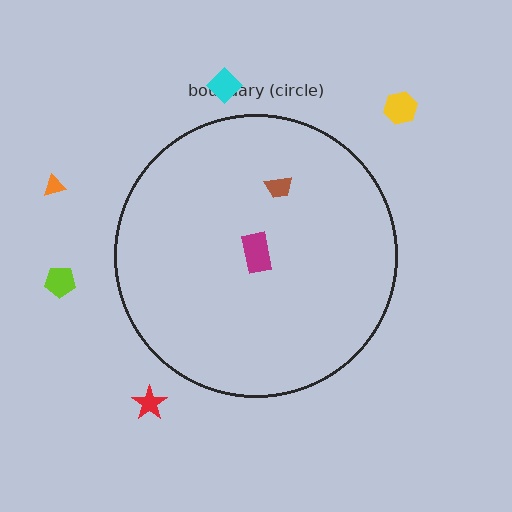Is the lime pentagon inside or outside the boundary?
Outside.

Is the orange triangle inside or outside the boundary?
Outside.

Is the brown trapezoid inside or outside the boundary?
Inside.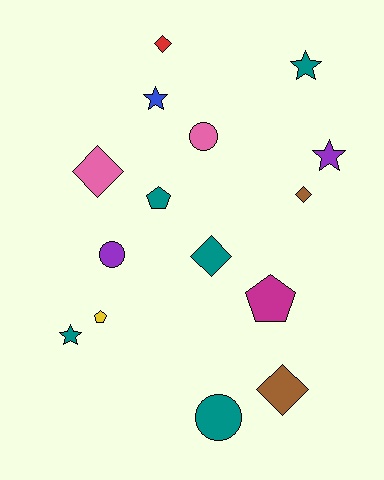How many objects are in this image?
There are 15 objects.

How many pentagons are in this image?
There are 3 pentagons.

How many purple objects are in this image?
There are 2 purple objects.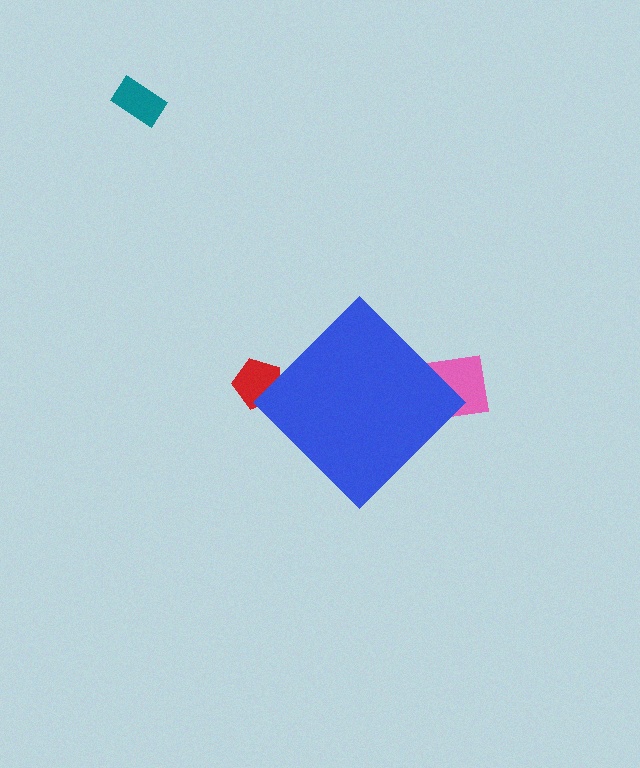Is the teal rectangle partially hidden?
No, the teal rectangle is fully visible.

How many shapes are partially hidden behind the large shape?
2 shapes are partially hidden.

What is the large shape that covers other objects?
A blue diamond.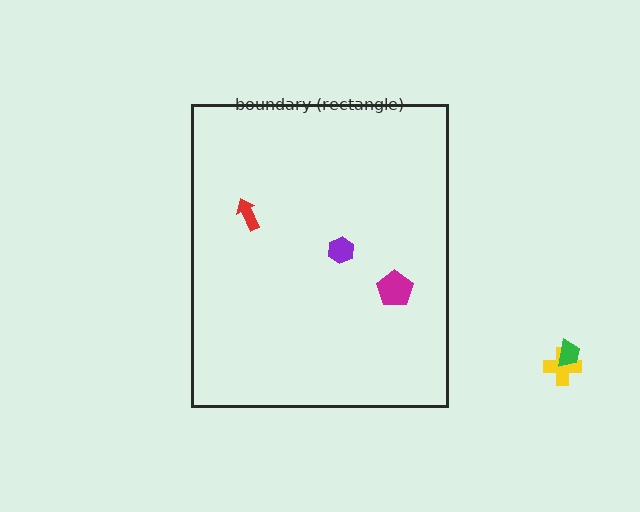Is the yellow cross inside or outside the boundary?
Outside.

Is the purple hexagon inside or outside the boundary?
Inside.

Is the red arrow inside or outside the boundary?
Inside.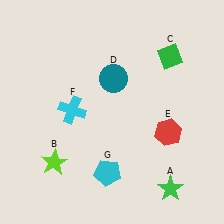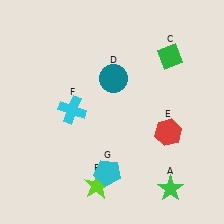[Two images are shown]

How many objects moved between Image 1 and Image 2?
1 object moved between the two images.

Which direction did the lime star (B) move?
The lime star (B) moved right.